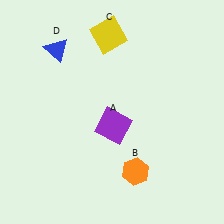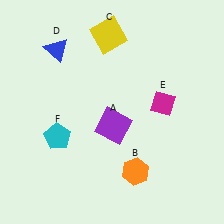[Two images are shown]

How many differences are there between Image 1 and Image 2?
There are 2 differences between the two images.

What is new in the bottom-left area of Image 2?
A cyan pentagon (F) was added in the bottom-left area of Image 2.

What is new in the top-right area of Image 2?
A magenta diamond (E) was added in the top-right area of Image 2.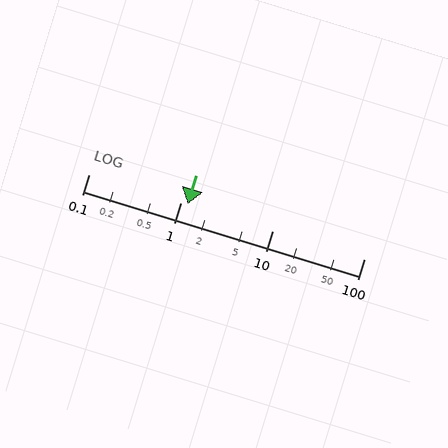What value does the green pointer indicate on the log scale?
The pointer indicates approximately 1.2.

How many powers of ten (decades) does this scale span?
The scale spans 3 decades, from 0.1 to 100.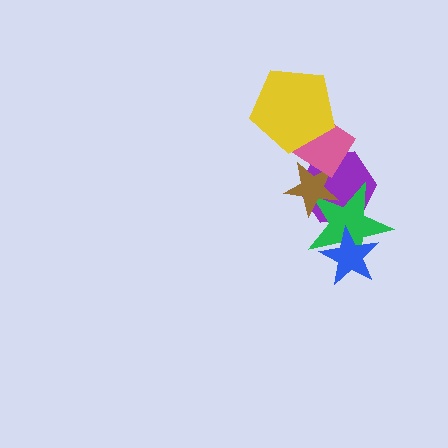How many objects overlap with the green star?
3 objects overlap with the green star.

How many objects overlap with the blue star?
1 object overlaps with the blue star.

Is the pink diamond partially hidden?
Yes, it is partially covered by another shape.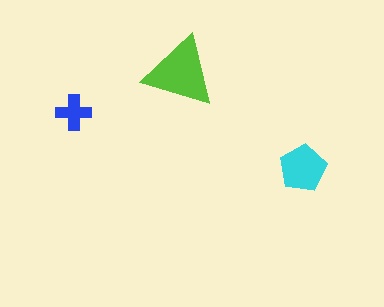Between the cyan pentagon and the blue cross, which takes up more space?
The cyan pentagon.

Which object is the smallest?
The blue cross.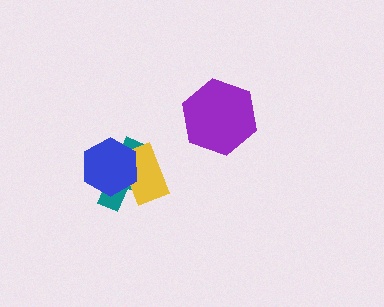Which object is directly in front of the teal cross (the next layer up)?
The yellow rectangle is directly in front of the teal cross.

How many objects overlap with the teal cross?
2 objects overlap with the teal cross.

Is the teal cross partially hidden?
Yes, it is partially covered by another shape.